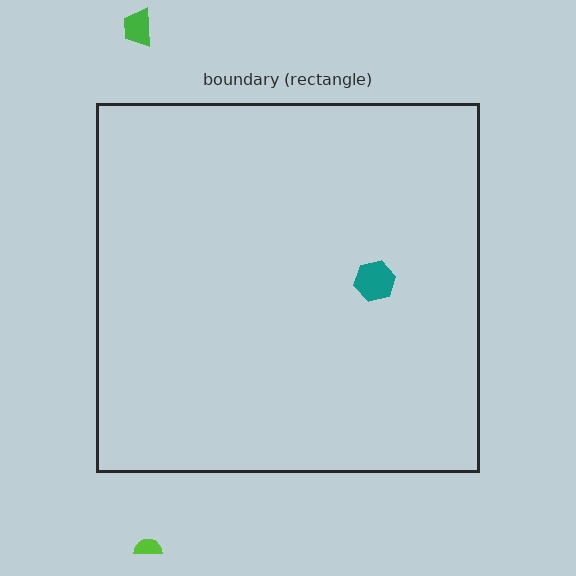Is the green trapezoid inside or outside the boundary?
Outside.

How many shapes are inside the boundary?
1 inside, 2 outside.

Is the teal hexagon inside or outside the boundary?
Inside.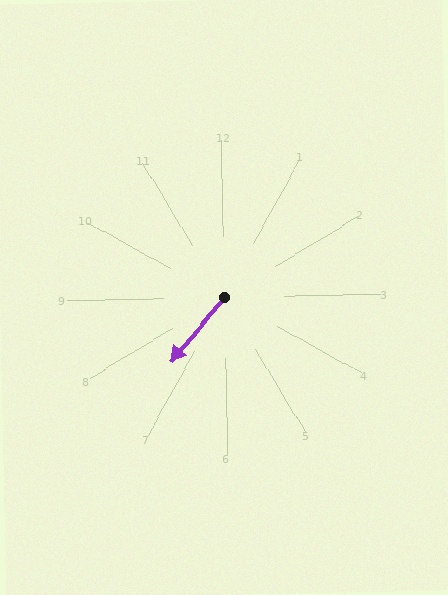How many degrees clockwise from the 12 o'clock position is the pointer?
Approximately 221 degrees.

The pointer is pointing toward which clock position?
Roughly 7 o'clock.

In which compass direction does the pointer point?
Southwest.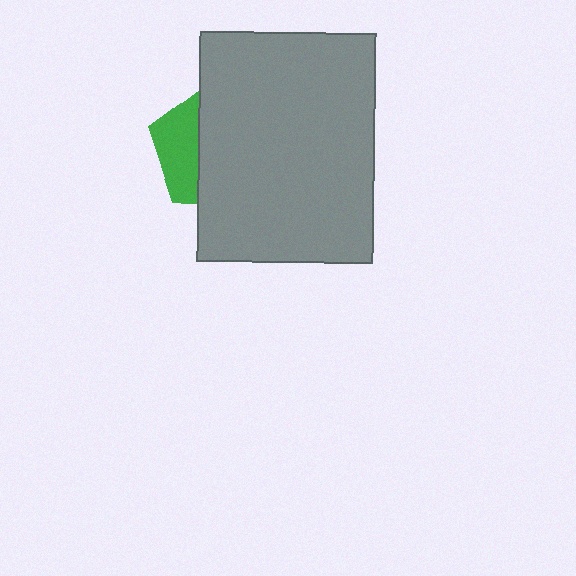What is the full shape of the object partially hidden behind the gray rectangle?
The partially hidden object is a green pentagon.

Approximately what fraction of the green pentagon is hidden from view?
Roughly 67% of the green pentagon is hidden behind the gray rectangle.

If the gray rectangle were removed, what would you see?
You would see the complete green pentagon.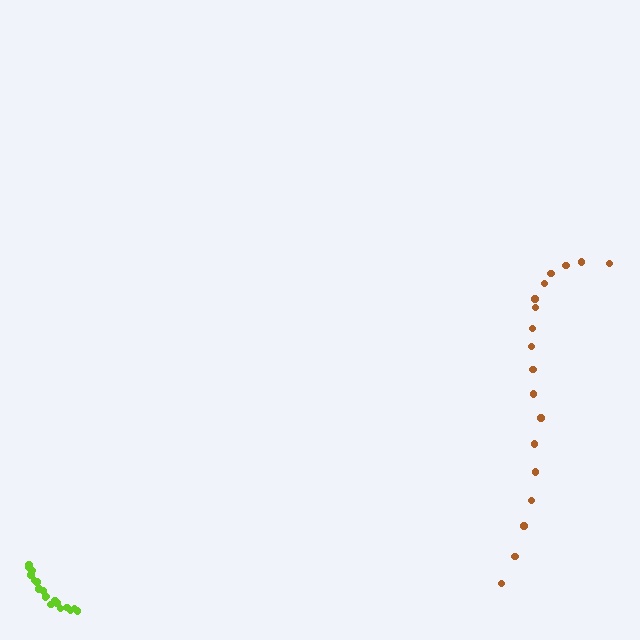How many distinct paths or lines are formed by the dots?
There are 2 distinct paths.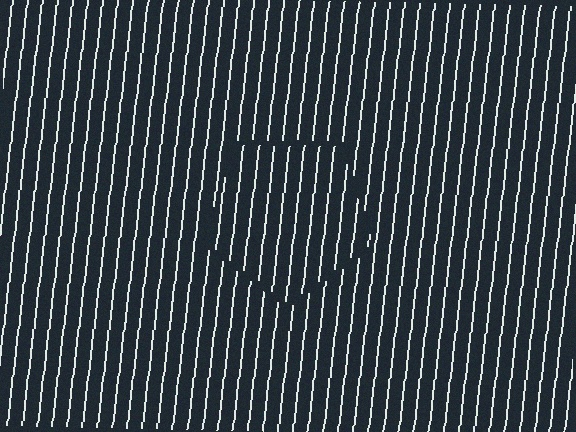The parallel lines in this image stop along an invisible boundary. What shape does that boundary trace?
An illusory pentagon. The interior of the shape contains the same grating, shifted by half a period — the contour is defined by the phase discontinuity where line-ends from the inner and outer gratings abut.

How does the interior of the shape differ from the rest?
The interior of the shape contains the same grating, shifted by half a period — the contour is defined by the phase discontinuity where line-ends from the inner and outer gratings abut.